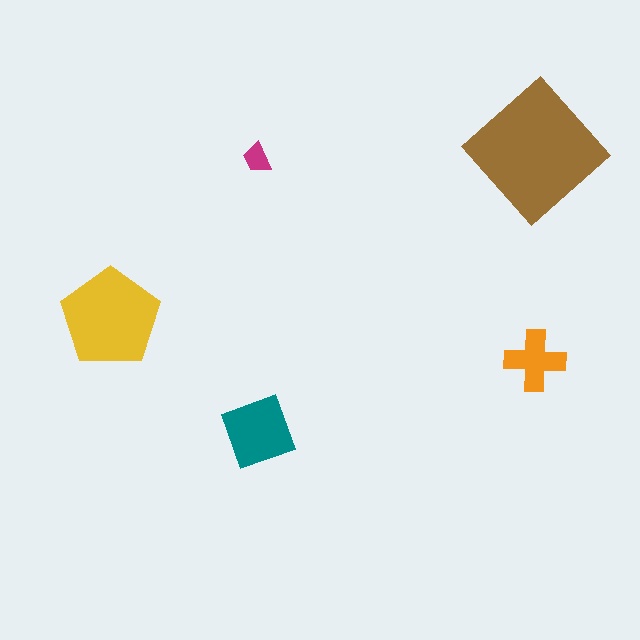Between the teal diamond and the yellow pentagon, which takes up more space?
The yellow pentagon.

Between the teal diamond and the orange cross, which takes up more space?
The teal diamond.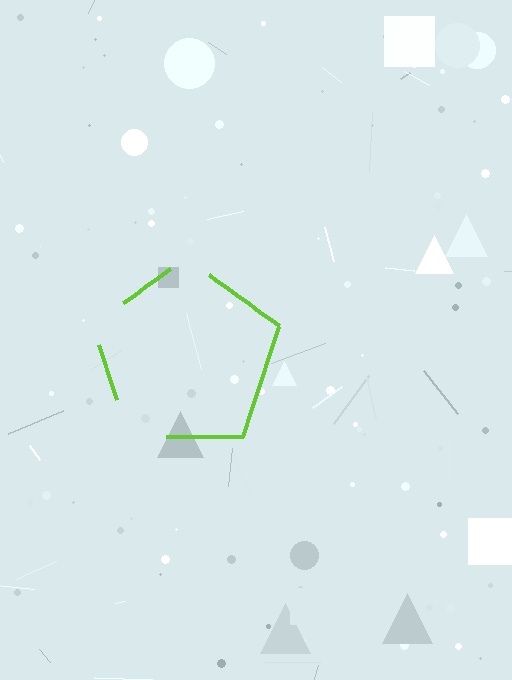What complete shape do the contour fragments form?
The contour fragments form a pentagon.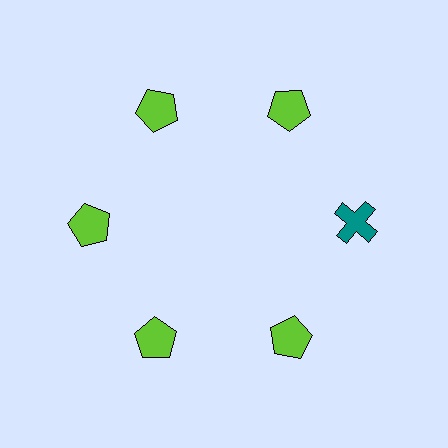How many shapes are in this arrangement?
There are 6 shapes arranged in a ring pattern.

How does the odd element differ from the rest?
It differs in both color (teal instead of lime) and shape (cross instead of pentagon).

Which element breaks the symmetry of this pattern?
The teal cross at roughly the 3 o'clock position breaks the symmetry. All other shapes are lime pentagons.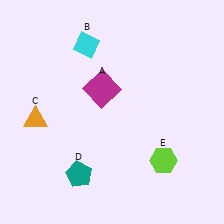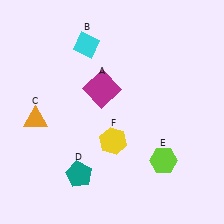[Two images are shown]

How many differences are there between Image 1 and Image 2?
There is 1 difference between the two images.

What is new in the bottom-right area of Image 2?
A yellow hexagon (F) was added in the bottom-right area of Image 2.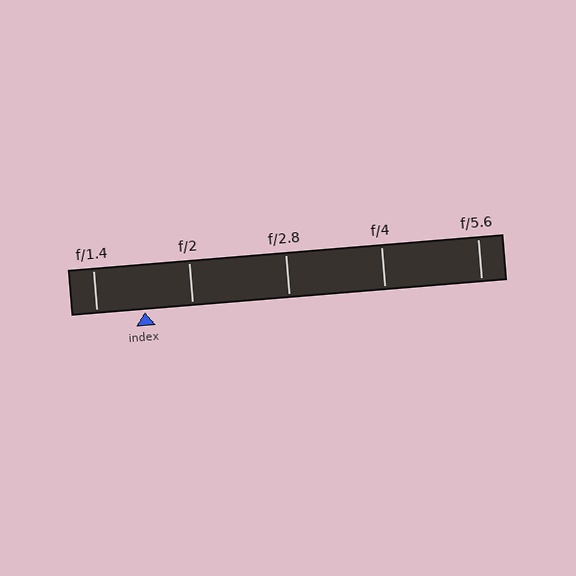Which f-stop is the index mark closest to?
The index mark is closest to f/2.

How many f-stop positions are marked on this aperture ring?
There are 5 f-stop positions marked.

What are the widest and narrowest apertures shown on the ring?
The widest aperture shown is f/1.4 and the narrowest is f/5.6.